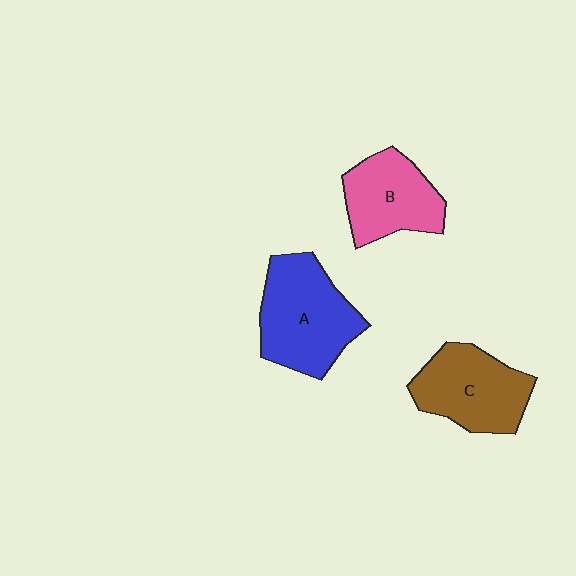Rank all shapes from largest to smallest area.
From largest to smallest: A (blue), C (brown), B (pink).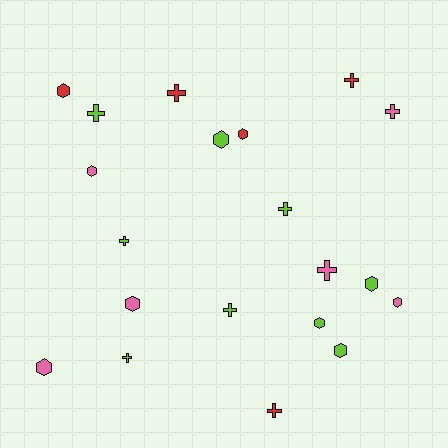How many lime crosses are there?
There are 5 lime crosses.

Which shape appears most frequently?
Cross, with 10 objects.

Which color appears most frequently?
Lime, with 9 objects.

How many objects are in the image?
There are 20 objects.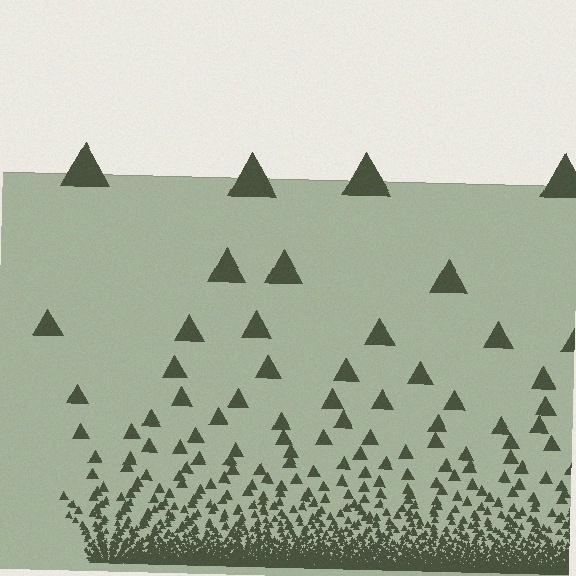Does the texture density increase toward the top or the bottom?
Density increases toward the bottom.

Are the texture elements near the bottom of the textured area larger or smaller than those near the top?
Smaller. The gradient is inverted — elements near the bottom are smaller and denser.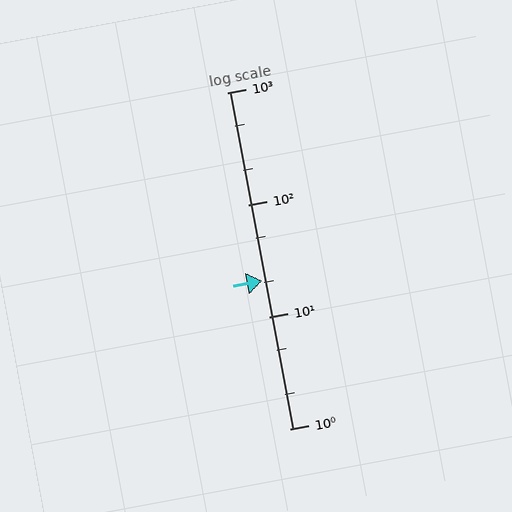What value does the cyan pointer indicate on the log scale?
The pointer indicates approximately 21.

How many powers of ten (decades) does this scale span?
The scale spans 3 decades, from 1 to 1000.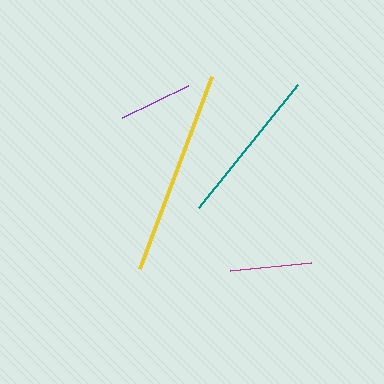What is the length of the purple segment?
The purple segment is approximately 73 pixels long.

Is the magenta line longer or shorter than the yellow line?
The yellow line is longer than the magenta line.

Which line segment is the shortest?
The purple line is the shortest at approximately 73 pixels.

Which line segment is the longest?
The yellow line is the longest at approximately 206 pixels.